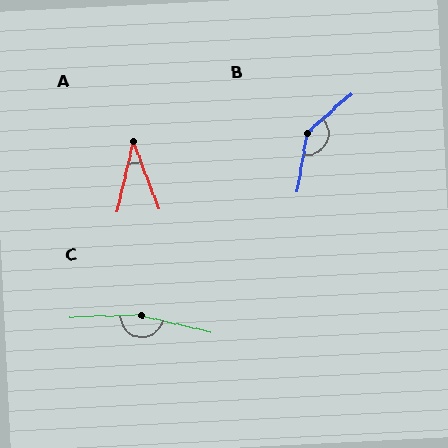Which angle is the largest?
C, at approximately 165 degrees.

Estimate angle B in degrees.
Approximately 140 degrees.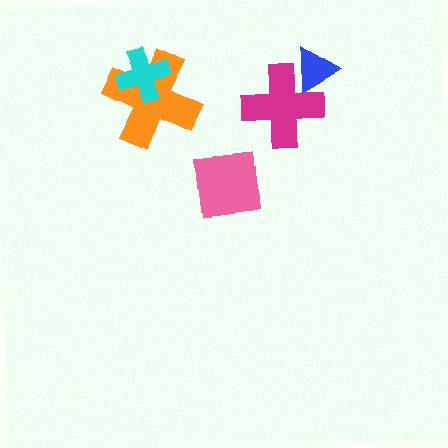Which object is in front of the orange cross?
The cyan cross is in front of the orange cross.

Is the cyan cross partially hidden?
No, no other shape covers it.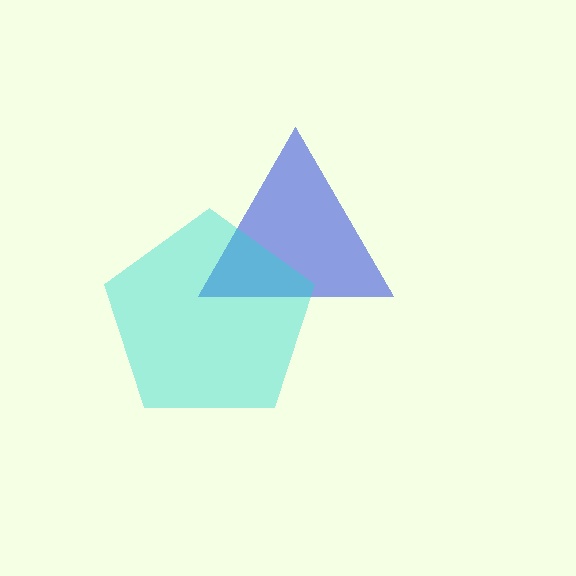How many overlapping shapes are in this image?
There are 2 overlapping shapes in the image.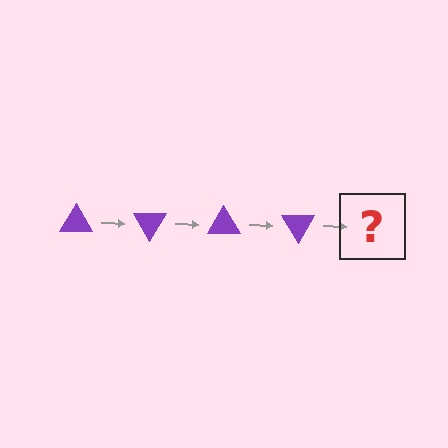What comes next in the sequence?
The next element should be a purple triangle rotated 240 degrees.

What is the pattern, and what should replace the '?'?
The pattern is that the triangle rotates 60 degrees each step. The '?' should be a purple triangle rotated 240 degrees.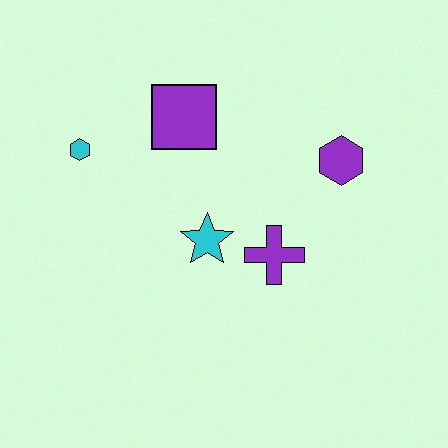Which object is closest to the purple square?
The cyan hexagon is closest to the purple square.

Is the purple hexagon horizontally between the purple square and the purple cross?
No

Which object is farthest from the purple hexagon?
The cyan hexagon is farthest from the purple hexagon.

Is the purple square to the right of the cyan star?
No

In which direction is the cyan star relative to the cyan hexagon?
The cyan star is to the right of the cyan hexagon.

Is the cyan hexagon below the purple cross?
No